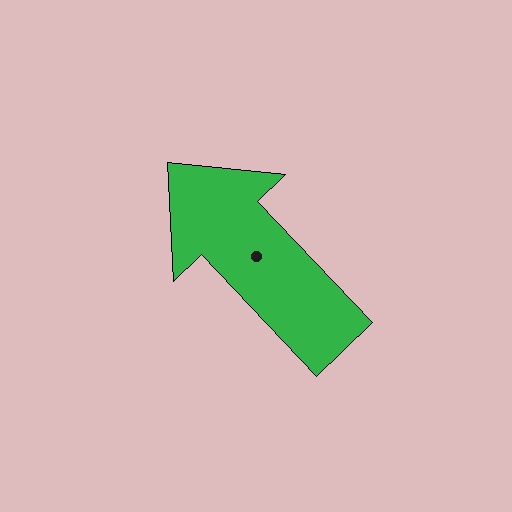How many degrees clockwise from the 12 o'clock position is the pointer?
Approximately 317 degrees.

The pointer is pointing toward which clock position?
Roughly 11 o'clock.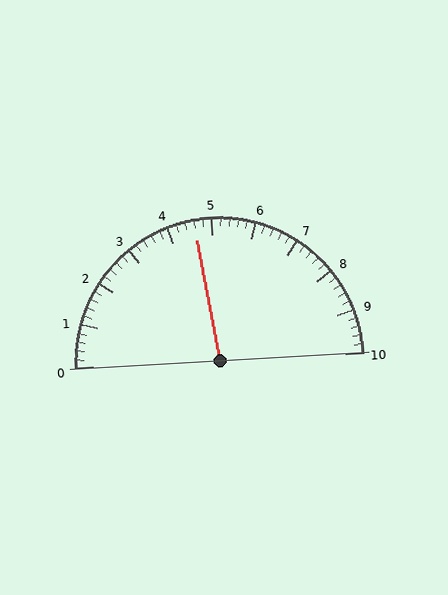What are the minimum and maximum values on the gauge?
The gauge ranges from 0 to 10.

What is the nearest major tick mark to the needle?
The nearest major tick mark is 5.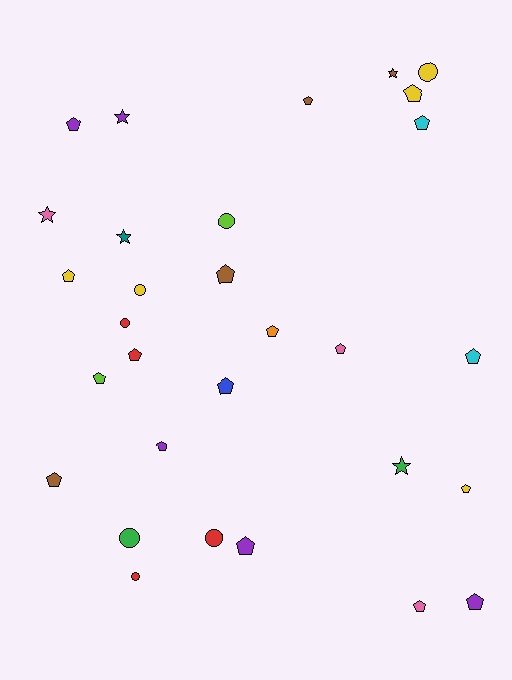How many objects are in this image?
There are 30 objects.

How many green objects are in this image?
There are 2 green objects.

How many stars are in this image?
There are 5 stars.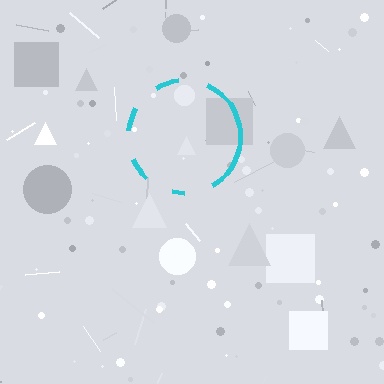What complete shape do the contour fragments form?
The contour fragments form a circle.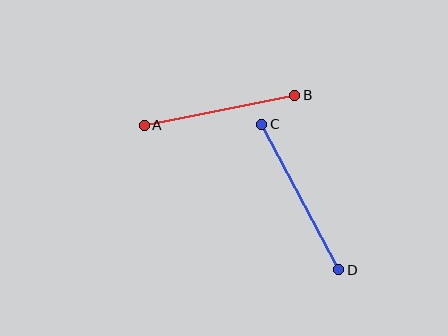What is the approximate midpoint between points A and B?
The midpoint is at approximately (219, 110) pixels.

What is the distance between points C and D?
The distance is approximately 165 pixels.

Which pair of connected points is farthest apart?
Points C and D are farthest apart.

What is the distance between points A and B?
The distance is approximately 154 pixels.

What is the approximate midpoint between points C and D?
The midpoint is at approximately (300, 197) pixels.